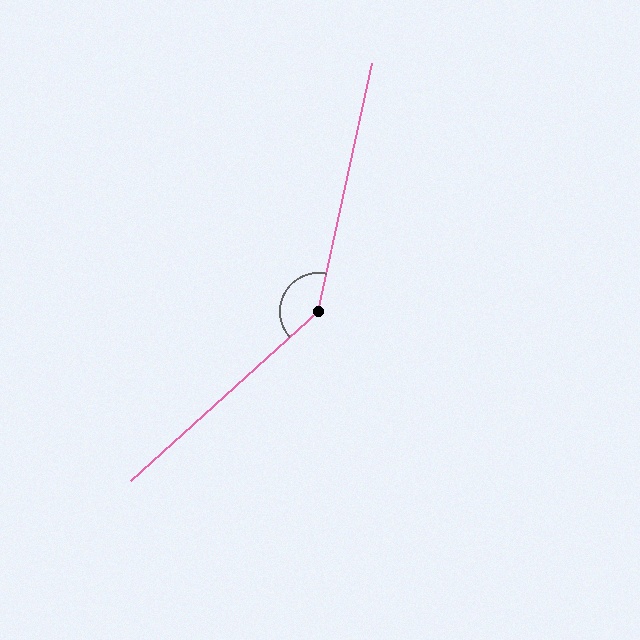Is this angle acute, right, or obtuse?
It is obtuse.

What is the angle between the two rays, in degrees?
Approximately 144 degrees.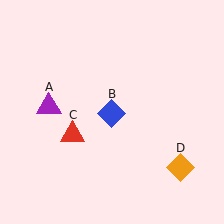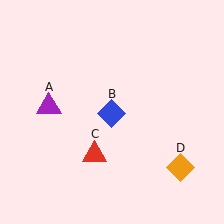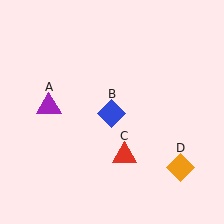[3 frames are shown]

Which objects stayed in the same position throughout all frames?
Purple triangle (object A) and blue diamond (object B) and orange diamond (object D) remained stationary.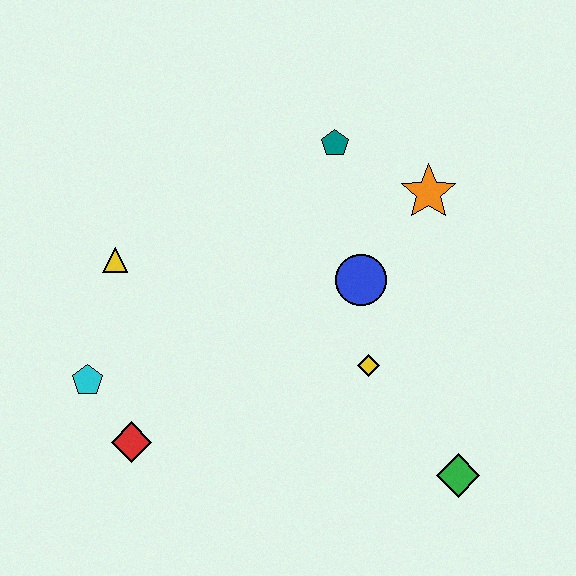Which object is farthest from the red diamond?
The orange star is farthest from the red diamond.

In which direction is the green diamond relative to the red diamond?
The green diamond is to the right of the red diamond.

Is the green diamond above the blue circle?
No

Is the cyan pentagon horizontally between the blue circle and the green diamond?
No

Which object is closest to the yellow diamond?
The blue circle is closest to the yellow diamond.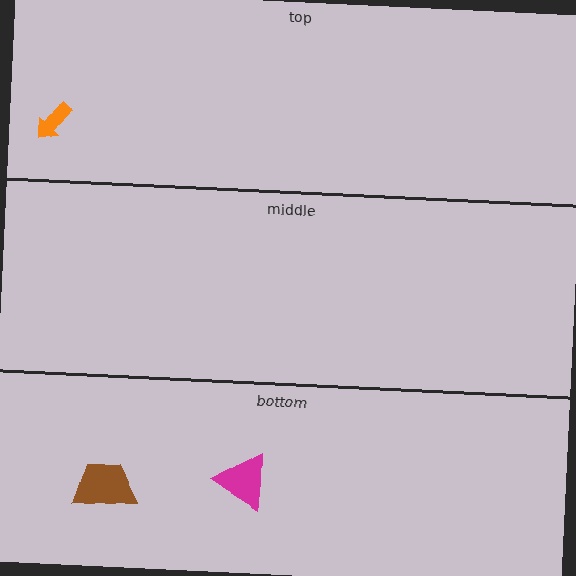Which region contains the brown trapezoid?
The bottom region.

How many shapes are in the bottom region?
2.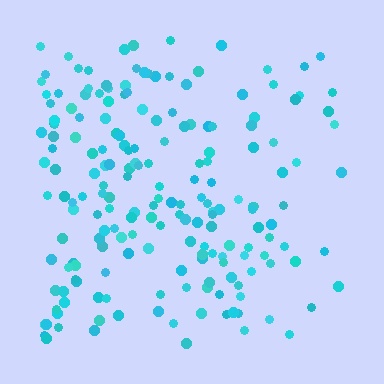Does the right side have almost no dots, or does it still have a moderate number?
Still a moderate number, just noticeably fewer than the left.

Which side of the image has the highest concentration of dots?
The left.